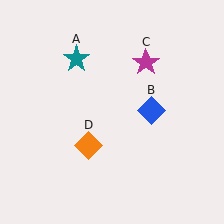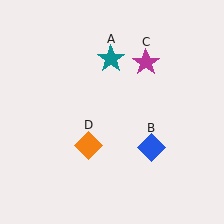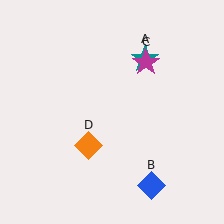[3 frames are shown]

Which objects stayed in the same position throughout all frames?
Magenta star (object C) and orange diamond (object D) remained stationary.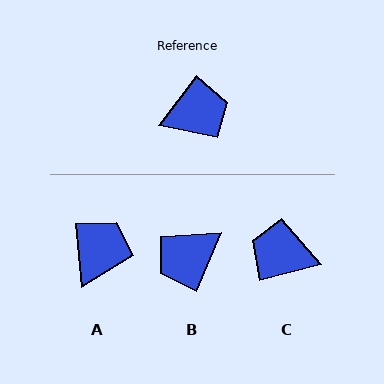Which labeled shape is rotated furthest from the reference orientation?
B, about 165 degrees away.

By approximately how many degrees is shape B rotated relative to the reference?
Approximately 165 degrees clockwise.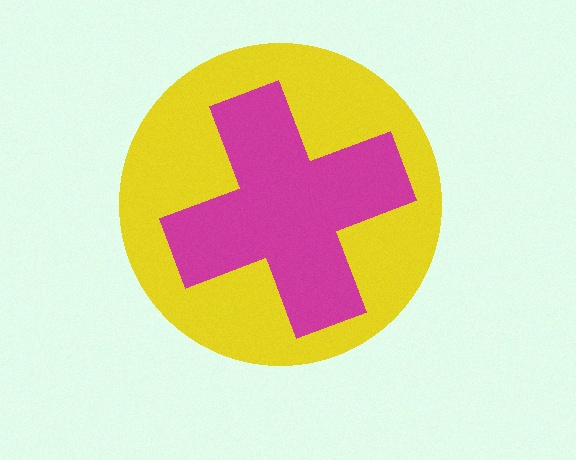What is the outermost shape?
The yellow circle.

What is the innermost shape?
The magenta cross.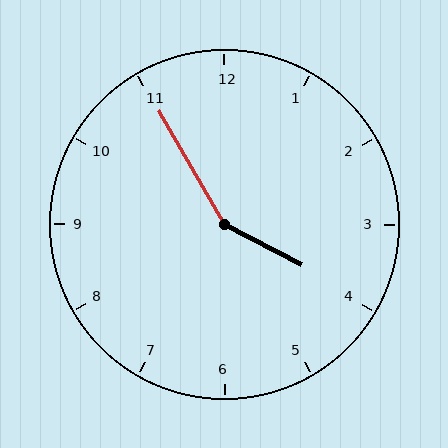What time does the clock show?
3:55.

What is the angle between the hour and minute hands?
Approximately 148 degrees.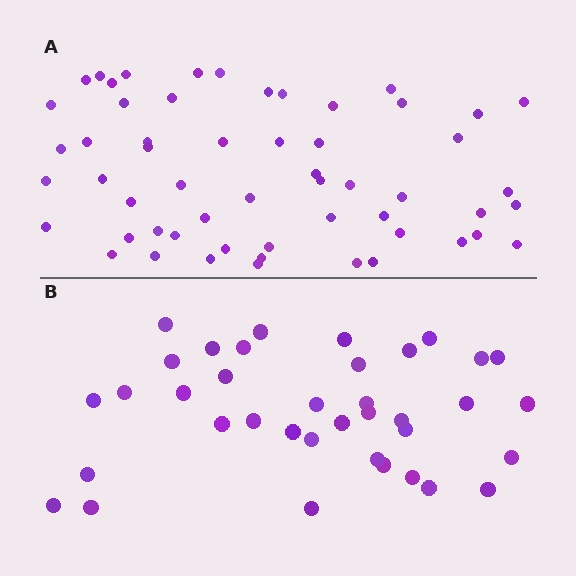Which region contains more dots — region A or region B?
Region A (the top region) has more dots.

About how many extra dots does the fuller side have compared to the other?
Region A has approximately 20 more dots than region B.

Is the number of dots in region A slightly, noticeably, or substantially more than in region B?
Region A has substantially more. The ratio is roughly 1.5 to 1.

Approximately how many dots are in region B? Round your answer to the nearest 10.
About 40 dots. (The exact count is 37, which rounds to 40.)